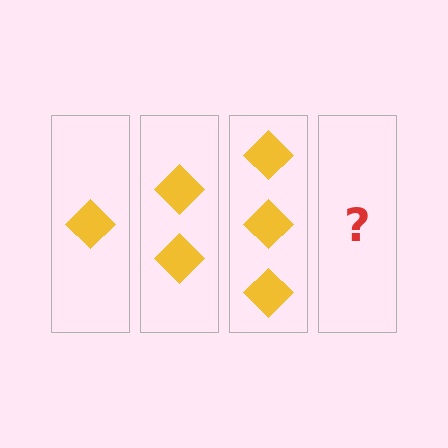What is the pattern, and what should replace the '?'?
The pattern is that each step adds one more diamond. The '?' should be 4 diamonds.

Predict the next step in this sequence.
The next step is 4 diamonds.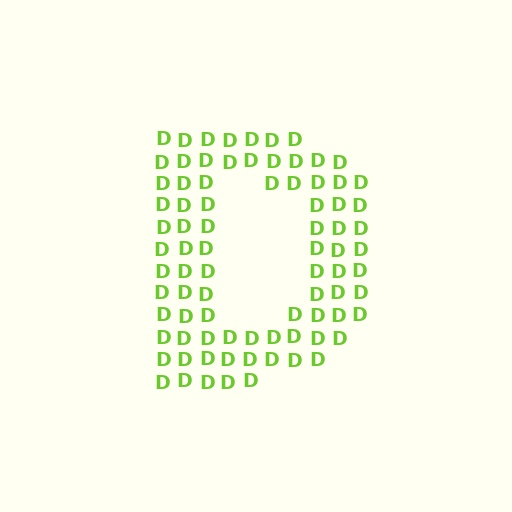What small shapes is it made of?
It is made of small letter D's.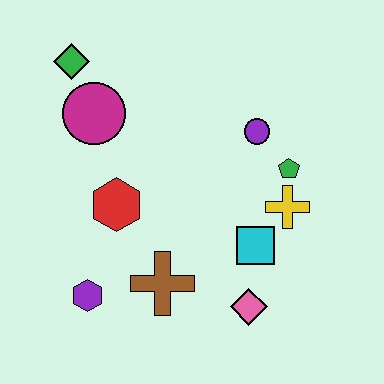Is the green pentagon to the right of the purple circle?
Yes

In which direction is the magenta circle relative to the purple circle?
The magenta circle is to the left of the purple circle.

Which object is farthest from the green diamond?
The pink diamond is farthest from the green diamond.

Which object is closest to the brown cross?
The purple hexagon is closest to the brown cross.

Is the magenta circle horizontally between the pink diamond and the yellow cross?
No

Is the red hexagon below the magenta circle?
Yes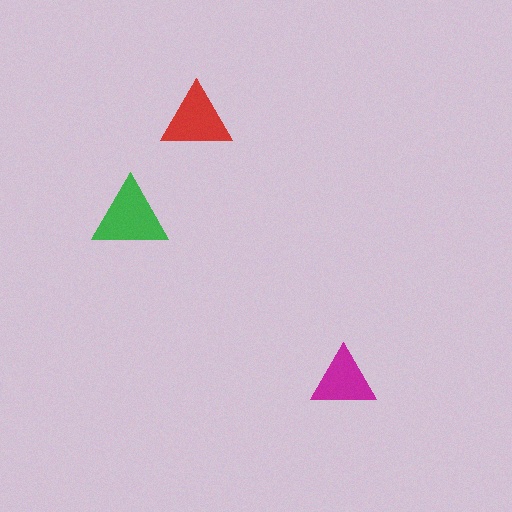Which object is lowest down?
The magenta triangle is bottommost.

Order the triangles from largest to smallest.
the green one, the red one, the magenta one.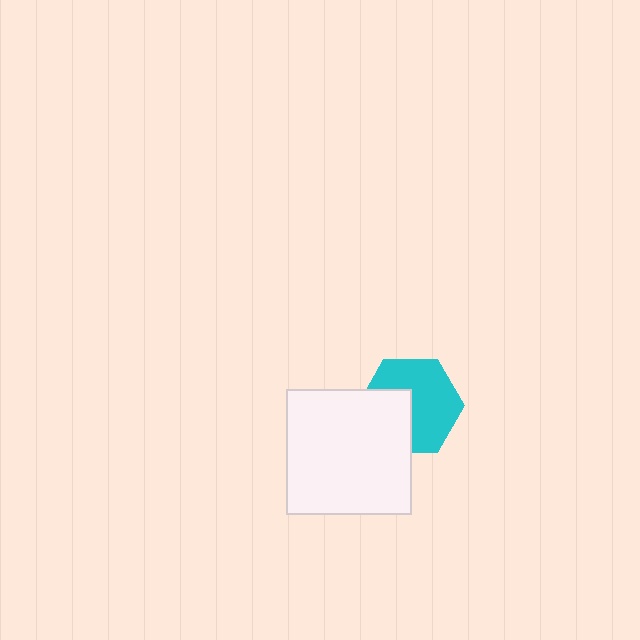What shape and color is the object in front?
The object in front is a white square.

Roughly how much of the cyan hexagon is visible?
About half of it is visible (roughly 64%).